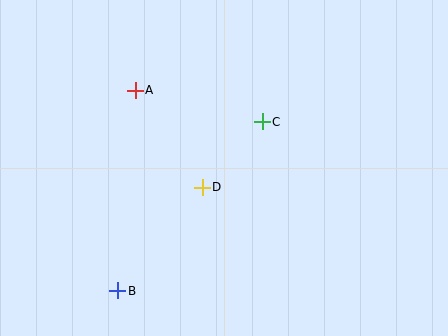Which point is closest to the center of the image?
Point D at (202, 187) is closest to the center.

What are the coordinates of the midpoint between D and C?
The midpoint between D and C is at (232, 154).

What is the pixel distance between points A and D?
The distance between A and D is 118 pixels.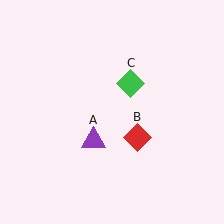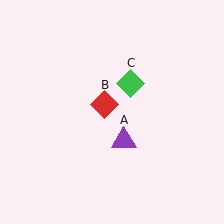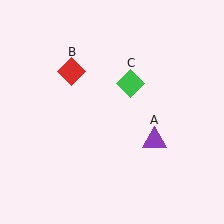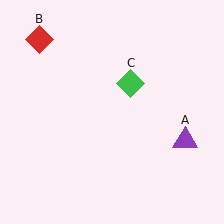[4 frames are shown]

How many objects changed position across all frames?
2 objects changed position: purple triangle (object A), red diamond (object B).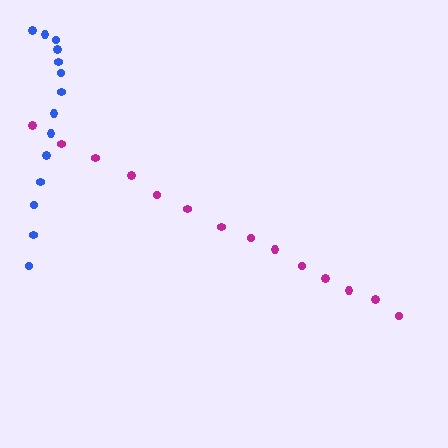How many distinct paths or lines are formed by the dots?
There are 2 distinct paths.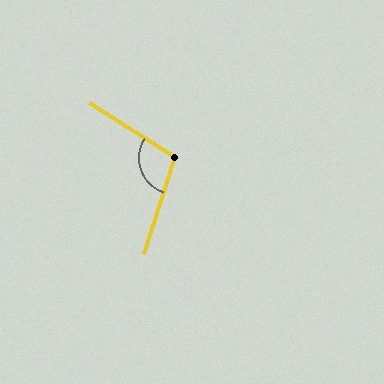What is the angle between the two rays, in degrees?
Approximately 105 degrees.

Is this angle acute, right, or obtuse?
It is obtuse.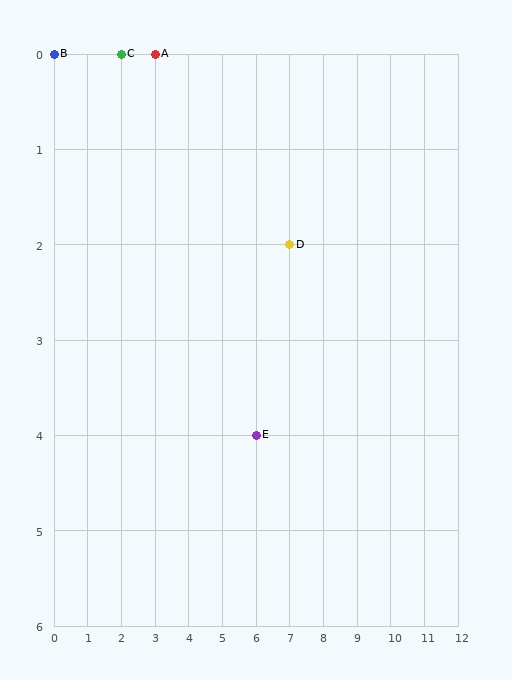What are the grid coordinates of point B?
Point B is at grid coordinates (0, 0).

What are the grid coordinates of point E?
Point E is at grid coordinates (6, 4).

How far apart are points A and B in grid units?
Points A and B are 3 columns apart.